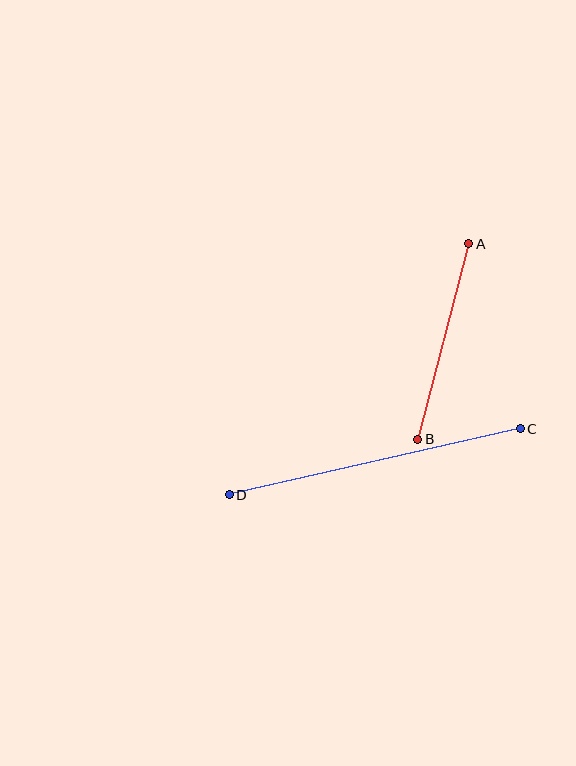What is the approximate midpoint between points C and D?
The midpoint is at approximately (375, 462) pixels.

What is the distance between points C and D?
The distance is approximately 298 pixels.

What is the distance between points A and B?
The distance is approximately 202 pixels.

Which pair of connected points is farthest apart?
Points C and D are farthest apart.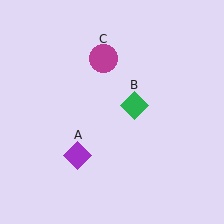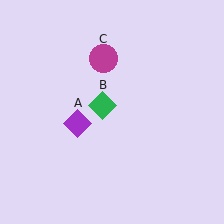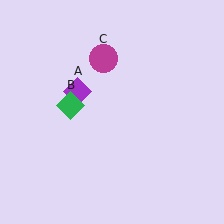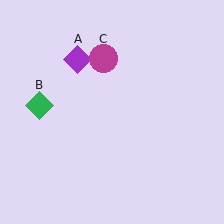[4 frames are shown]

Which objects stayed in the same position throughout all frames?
Magenta circle (object C) remained stationary.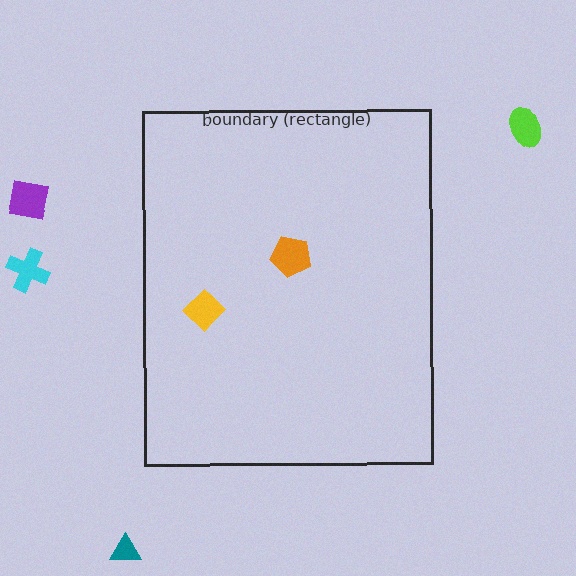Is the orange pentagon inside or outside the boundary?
Inside.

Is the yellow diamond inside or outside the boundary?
Inside.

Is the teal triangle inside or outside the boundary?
Outside.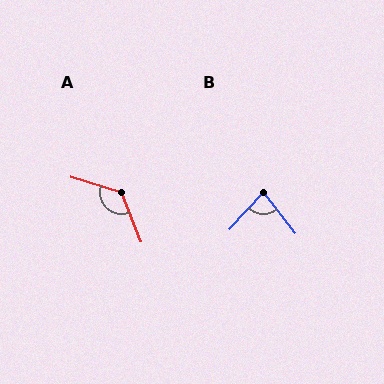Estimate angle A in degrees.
Approximately 129 degrees.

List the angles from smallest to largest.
B (80°), A (129°).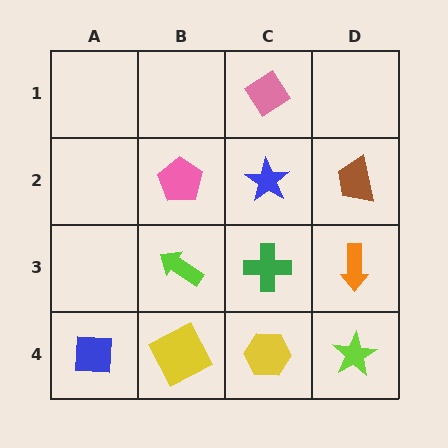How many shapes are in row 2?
3 shapes.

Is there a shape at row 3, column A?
No, that cell is empty.